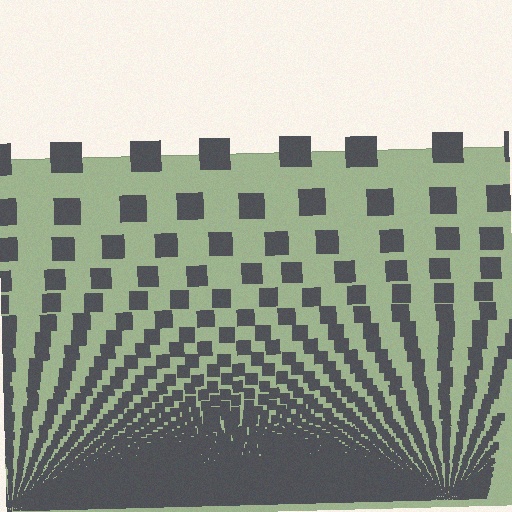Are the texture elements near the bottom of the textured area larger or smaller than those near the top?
Smaller. The gradient is inverted — elements near the bottom are smaller and denser.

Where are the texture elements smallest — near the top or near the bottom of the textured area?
Near the bottom.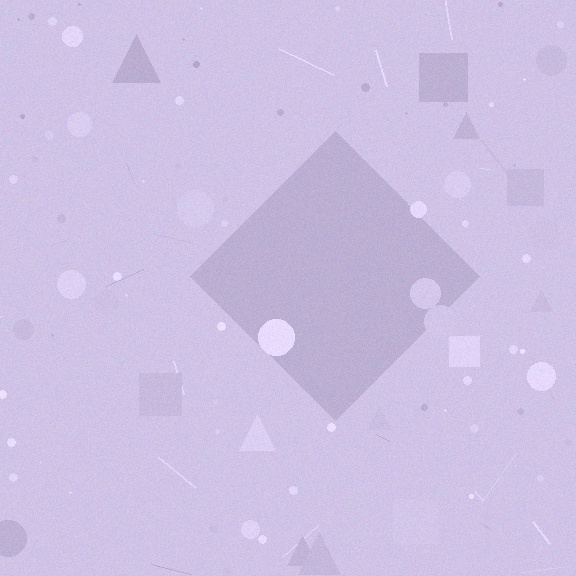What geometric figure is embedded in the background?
A diamond is embedded in the background.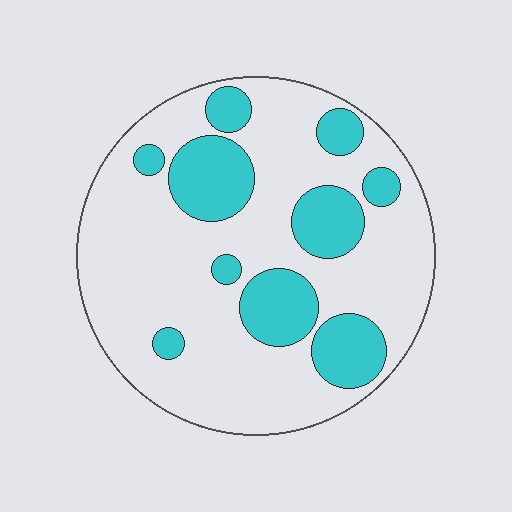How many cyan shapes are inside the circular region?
10.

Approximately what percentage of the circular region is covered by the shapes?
Approximately 25%.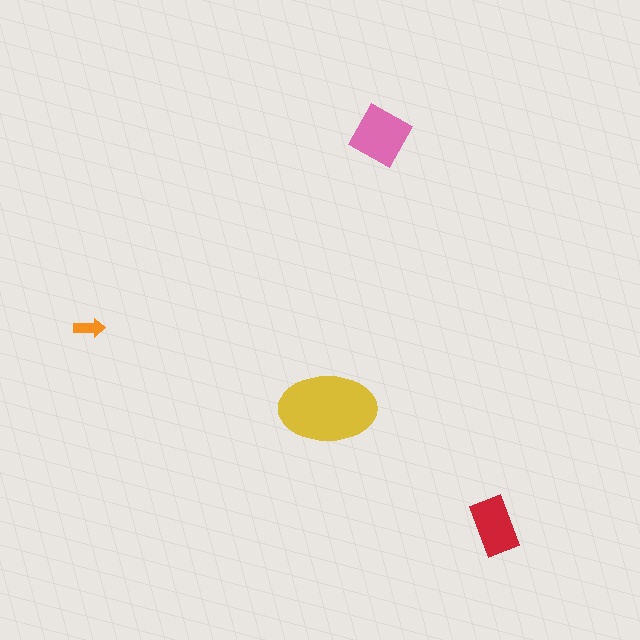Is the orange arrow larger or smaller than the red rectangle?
Smaller.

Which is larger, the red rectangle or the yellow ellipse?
The yellow ellipse.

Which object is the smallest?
The orange arrow.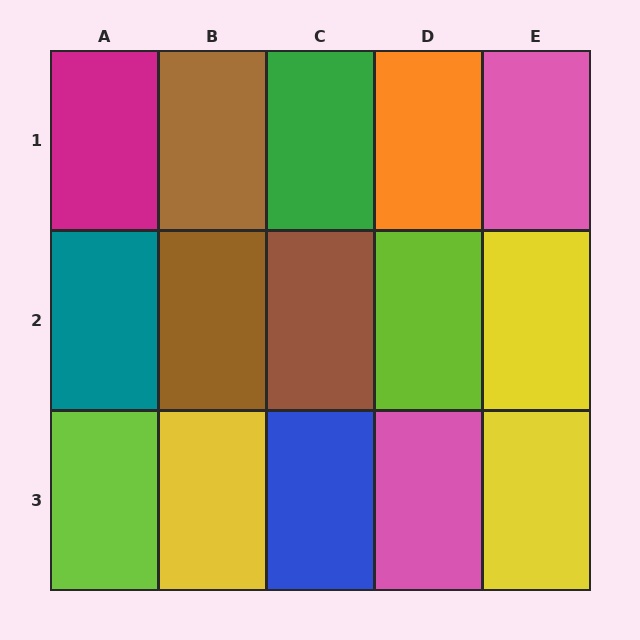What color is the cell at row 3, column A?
Lime.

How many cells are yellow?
3 cells are yellow.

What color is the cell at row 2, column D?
Lime.